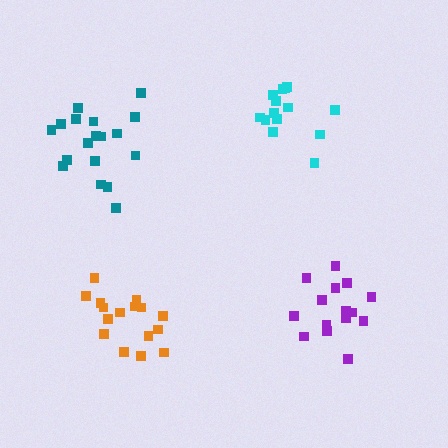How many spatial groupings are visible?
There are 4 spatial groupings.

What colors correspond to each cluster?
The clusters are colored: purple, teal, cyan, orange.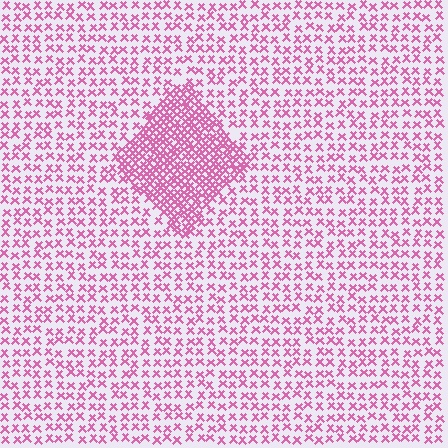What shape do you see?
I see a diamond.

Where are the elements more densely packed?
The elements are more densely packed inside the diamond boundary.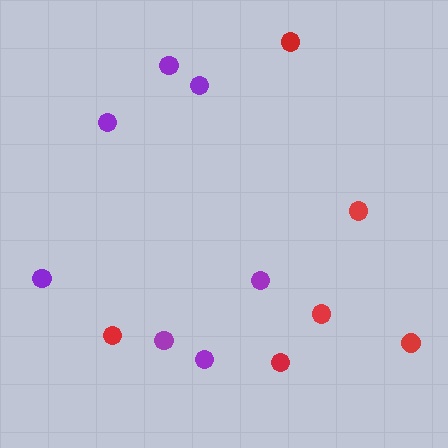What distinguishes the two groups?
There are 2 groups: one group of purple circles (7) and one group of red circles (6).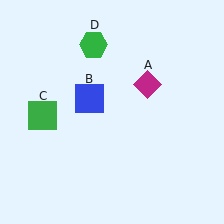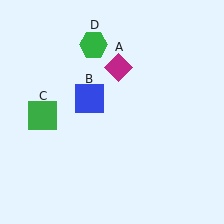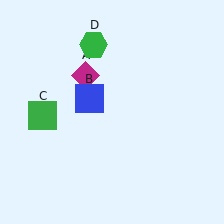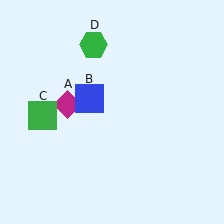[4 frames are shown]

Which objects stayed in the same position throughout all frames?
Blue square (object B) and green square (object C) and green hexagon (object D) remained stationary.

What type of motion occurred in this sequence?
The magenta diamond (object A) rotated counterclockwise around the center of the scene.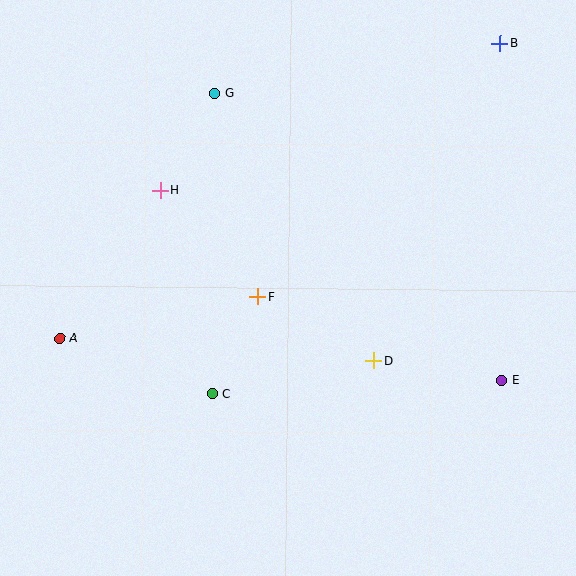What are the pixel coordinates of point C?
Point C is at (212, 394).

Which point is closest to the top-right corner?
Point B is closest to the top-right corner.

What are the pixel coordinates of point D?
Point D is at (374, 361).